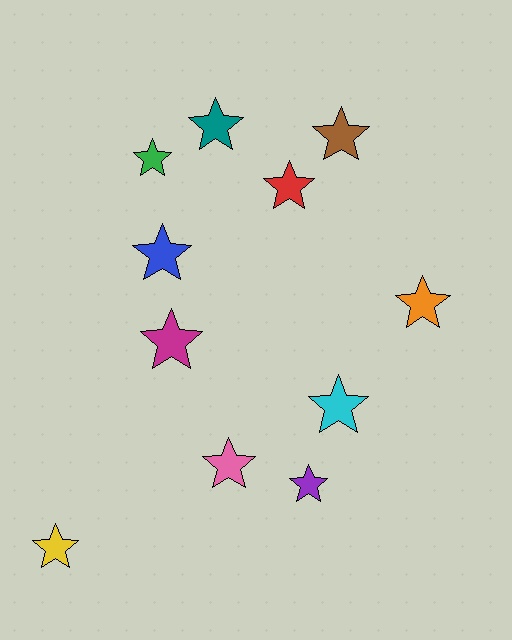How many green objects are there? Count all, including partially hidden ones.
There is 1 green object.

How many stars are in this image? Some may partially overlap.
There are 11 stars.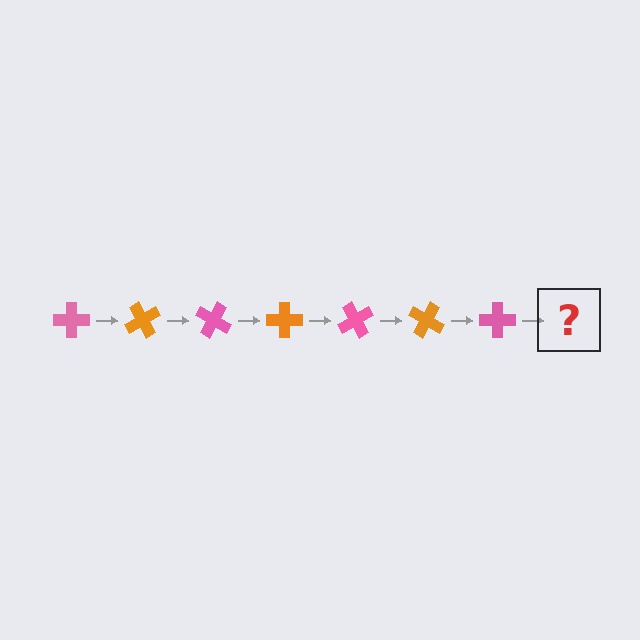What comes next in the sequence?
The next element should be an orange cross, rotated 420 degrees from the start.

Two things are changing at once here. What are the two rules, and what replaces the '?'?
The two rules are that it rotates 60 degrees each step and the color cycles through pink and orange. The '?' should be an orange cross, rotated 420 degrees from the start.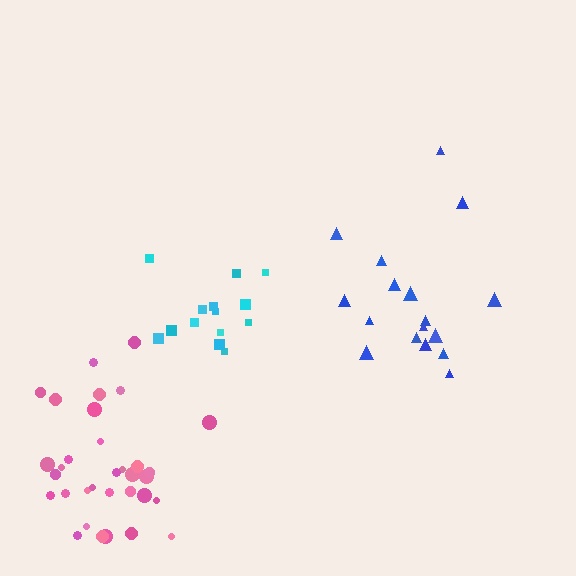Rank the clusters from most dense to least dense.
cyan, pink, blue.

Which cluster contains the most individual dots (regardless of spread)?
Pink (33).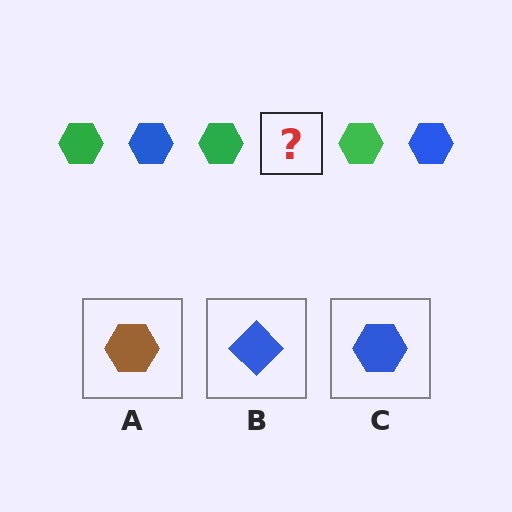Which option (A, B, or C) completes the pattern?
C.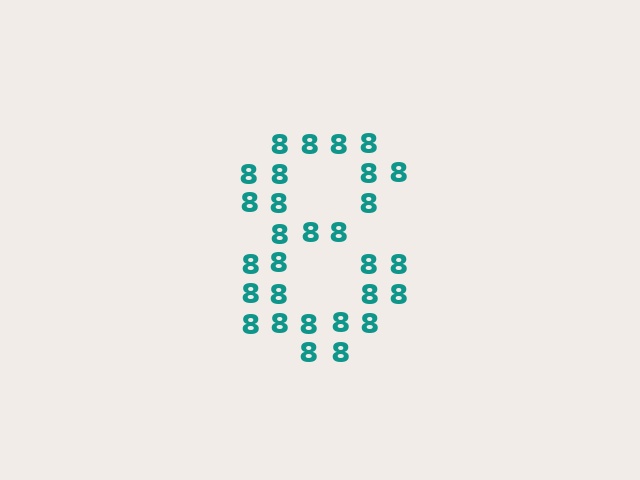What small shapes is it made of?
It is made of small digit 8's.